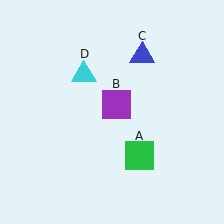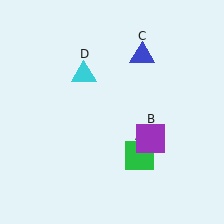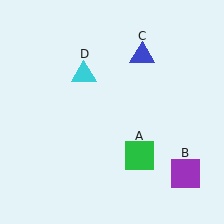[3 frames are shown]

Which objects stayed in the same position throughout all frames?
Green square (object A) and blue triangle (object C) and cyan triangle (object D) remained stationary.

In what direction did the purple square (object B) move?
The purple square (object B) moved down and to the right.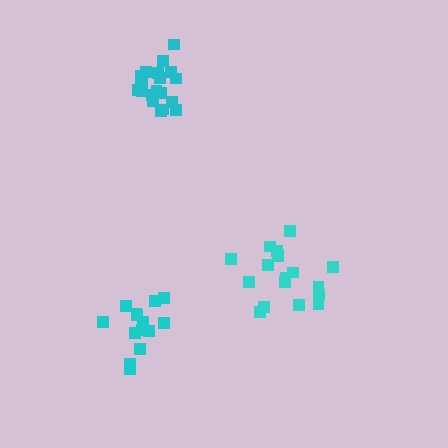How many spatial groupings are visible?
There are 3 spatial groupings.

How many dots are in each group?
Group 1: 15 dots, Group 2: 17 dots, Group 3: 20 dots (52 total).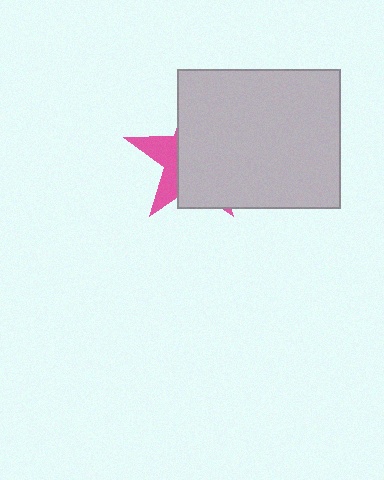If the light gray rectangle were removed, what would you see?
You would see the complete pink star.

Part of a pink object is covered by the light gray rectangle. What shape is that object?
It is a star.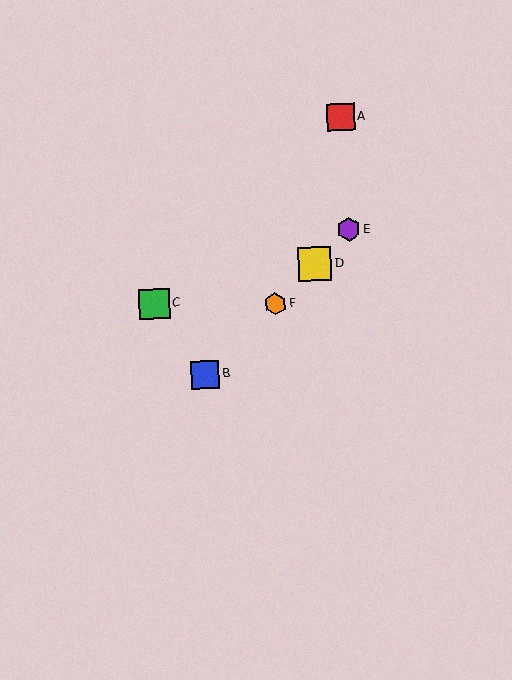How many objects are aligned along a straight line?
4 objects (B, D, E, F) are aligned along a straight line.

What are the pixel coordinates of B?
Object B is at (205, 375).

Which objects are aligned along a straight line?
Objects B, D, E, F are aligned along a straight line.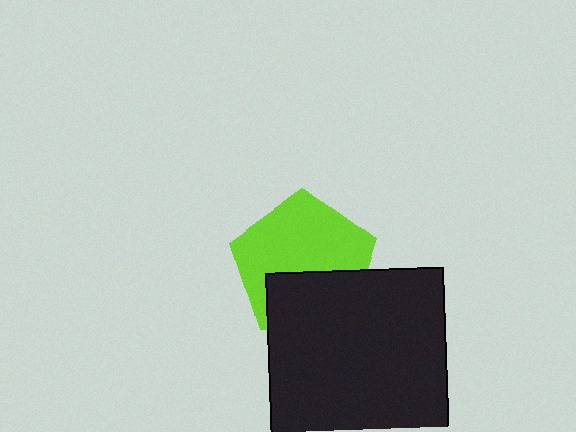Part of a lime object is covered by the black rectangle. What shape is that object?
It is a pentagon.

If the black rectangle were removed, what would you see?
You would see the complete lime pentagon.